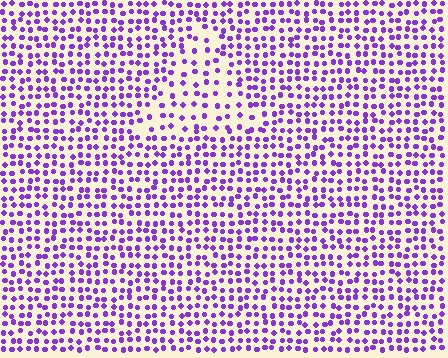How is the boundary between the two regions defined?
The boundary is defined by a change in element density (approximately 1.8x ratio). All elements are the same color, size, and shape.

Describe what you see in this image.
The image contains small purple elements arranged at two different densities. A triangle-shaped region is visible where the elements are less densely packed than the surrounding area.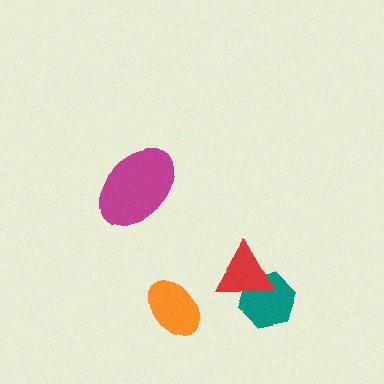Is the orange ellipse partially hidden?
No, no other shape covers it.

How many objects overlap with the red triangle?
1 object overlaps with the red triangle.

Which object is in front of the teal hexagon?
The red triangle is in front of the teal hexagon.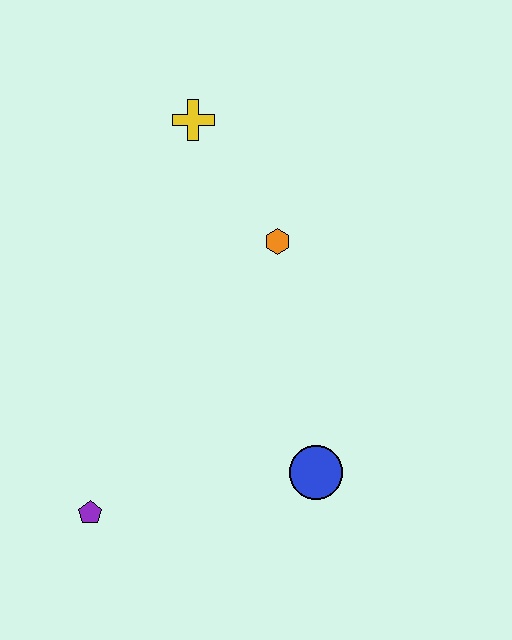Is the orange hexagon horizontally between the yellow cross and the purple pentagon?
No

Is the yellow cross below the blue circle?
No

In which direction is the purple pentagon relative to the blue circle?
The purple pentagon is to the left of the blue circle.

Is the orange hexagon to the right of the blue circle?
No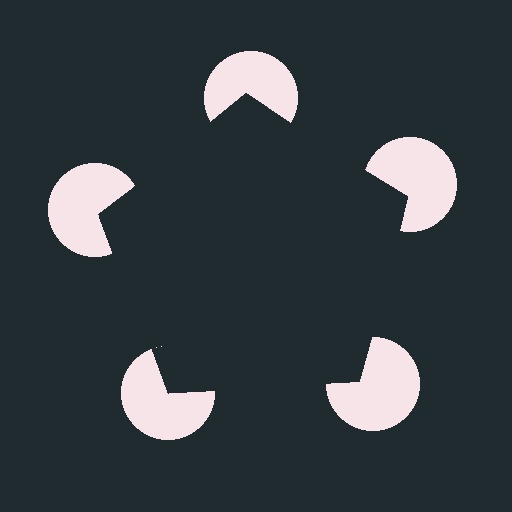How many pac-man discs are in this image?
There are 5 — one at each vertex of the illusory pentagon.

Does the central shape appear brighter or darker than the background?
It typically appears slightly darker than the background, even though no actual brightness change is drawn.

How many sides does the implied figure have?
5 sides.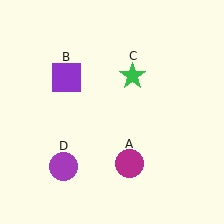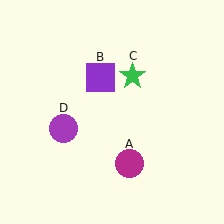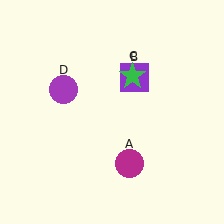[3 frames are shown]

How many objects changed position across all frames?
2 objects changed position: purple square (object B), purple circle (object D).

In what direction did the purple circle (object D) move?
The purple circle (object D) moved up.